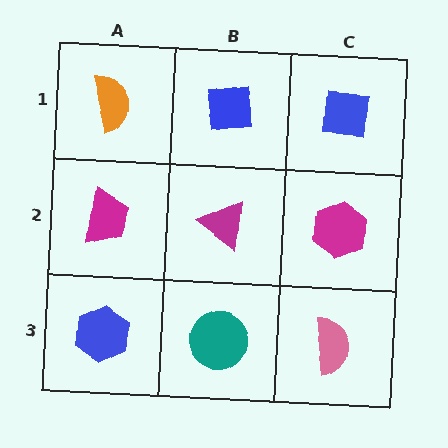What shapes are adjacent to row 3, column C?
A magenta hexagon (row 2, column C), a teal circle (row 3, column B).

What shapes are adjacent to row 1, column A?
A magenta trapezoid (row 2, column A), a blue square (row 1, column B).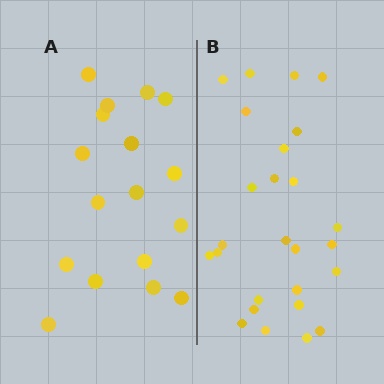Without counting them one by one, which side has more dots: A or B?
Region B (the right region) has more dots.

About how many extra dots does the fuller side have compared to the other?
Region B has roughly 8 or so more dots than region A.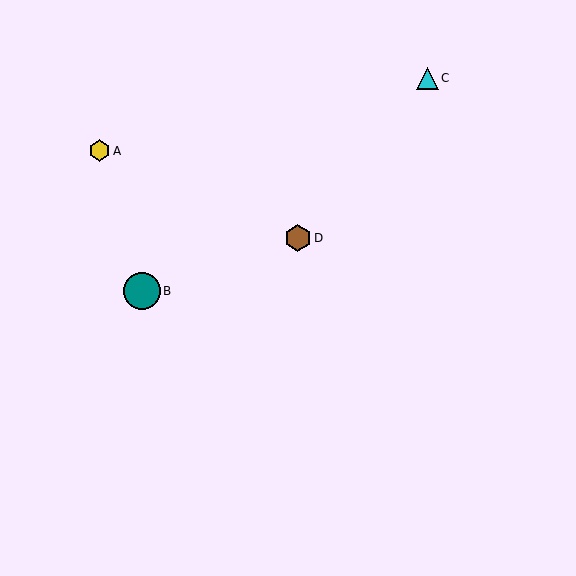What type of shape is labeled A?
Shape A is a yellow hexagon.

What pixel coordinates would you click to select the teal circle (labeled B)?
Click at (142, 291) to select the teal circle B.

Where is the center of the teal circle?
The center of the teal circle is at (142, 291).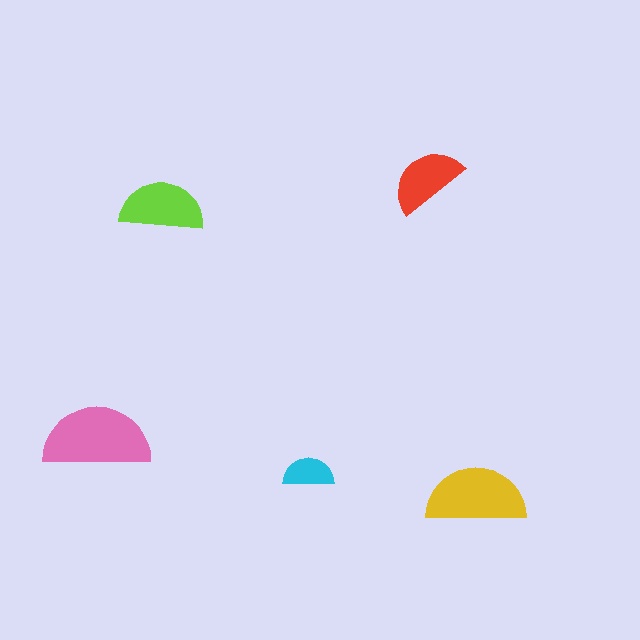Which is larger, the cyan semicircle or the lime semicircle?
The lime one.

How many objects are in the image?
There are 5 objects in the image.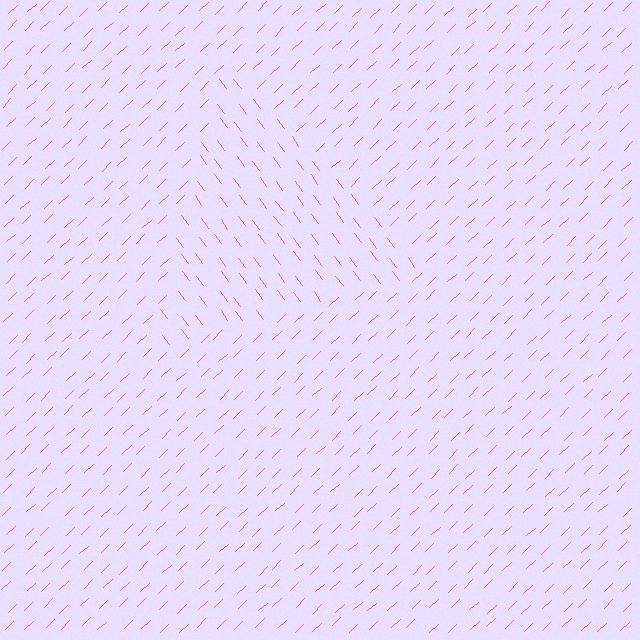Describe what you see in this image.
The image is filled with small pink line segments. A triangle region in the image has lines oriented differently from the surrounding lines, creating a visible texture boundary.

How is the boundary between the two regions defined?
The boundary is defined purely by a change in line orientation (approximately 82 degrees difference). All lines are the same color and thickness.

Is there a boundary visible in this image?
Yes, there is a texture boundary formed by a change in line orientation.